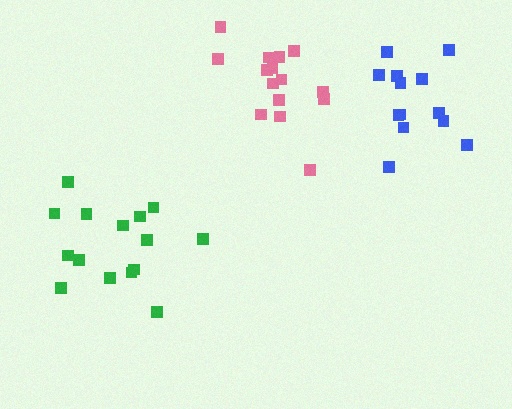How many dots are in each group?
Group 1: 15 dots, Group 2: 15 dots, Group 3: 13 dots (43 total).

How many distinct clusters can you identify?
There are 3 distinct clusters.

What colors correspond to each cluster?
The clusters are colored: green, pink, blue.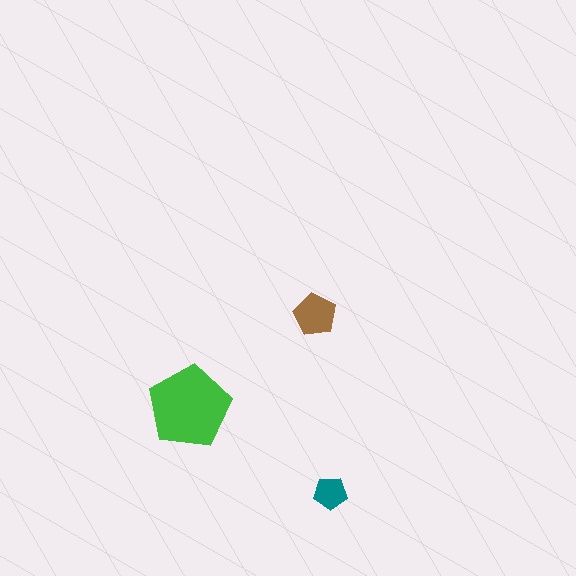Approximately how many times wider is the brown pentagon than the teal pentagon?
About 1.5 times wider.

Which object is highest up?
The brown pentagon is topmost.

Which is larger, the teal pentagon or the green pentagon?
The green one.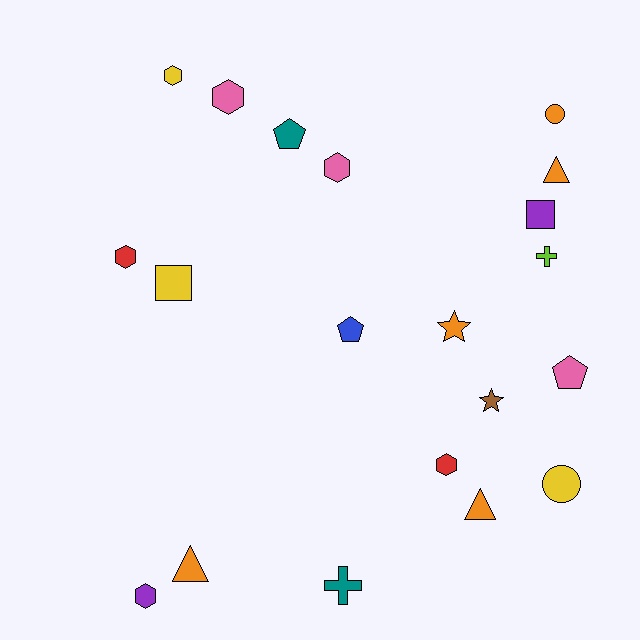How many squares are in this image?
There are 2 squares.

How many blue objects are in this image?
There is 1 blue object.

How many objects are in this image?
There are 20 objects.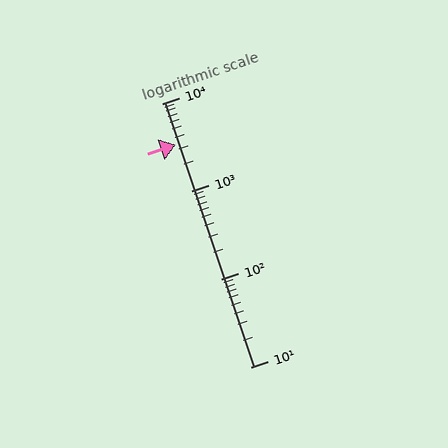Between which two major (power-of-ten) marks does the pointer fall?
The pointer is between 1000 and 10000.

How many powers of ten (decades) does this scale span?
The scale spans 3 decades, from 10 to 10000.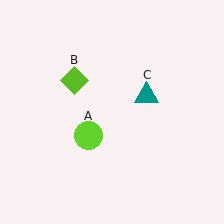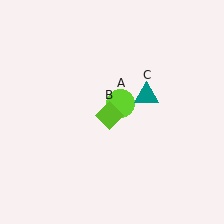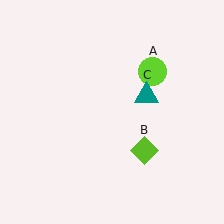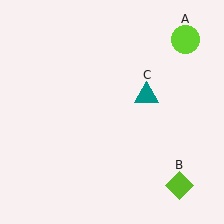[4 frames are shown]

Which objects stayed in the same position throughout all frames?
Teal triangle (object C) remained stationary.